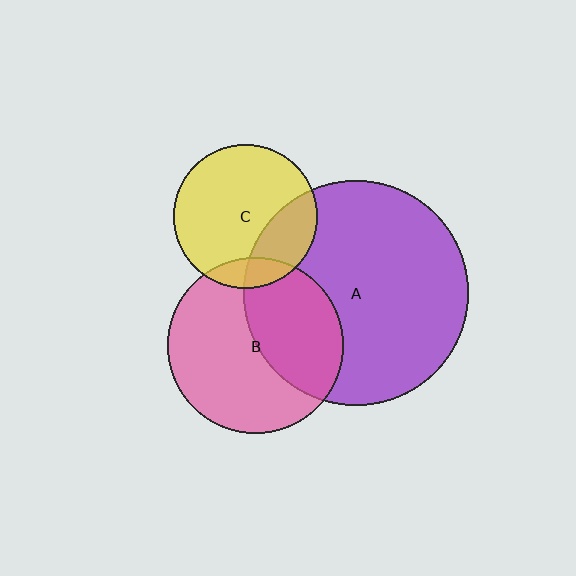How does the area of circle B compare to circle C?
Approximately 1.5 times.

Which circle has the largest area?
Circle A (purple).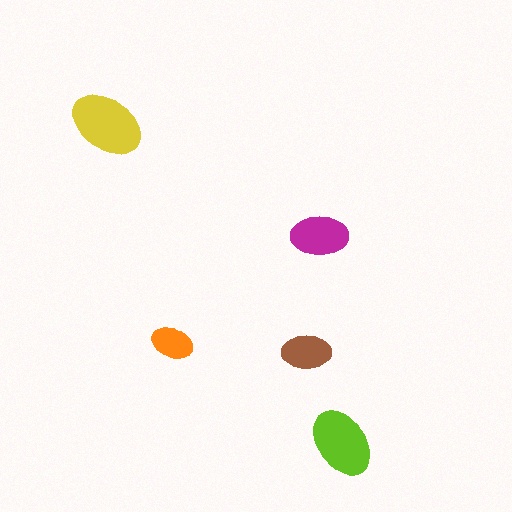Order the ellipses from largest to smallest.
the yellow one, the lime one, the magenta one, the brown one, the orange one.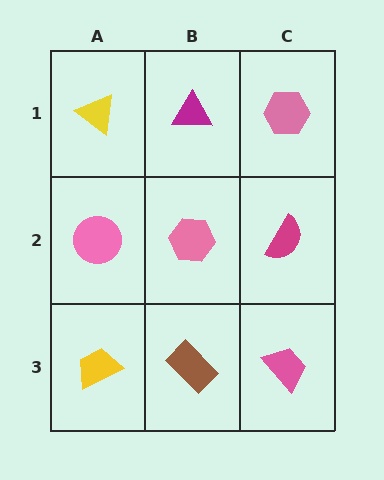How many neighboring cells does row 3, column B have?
3.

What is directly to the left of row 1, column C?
A magenta triangle.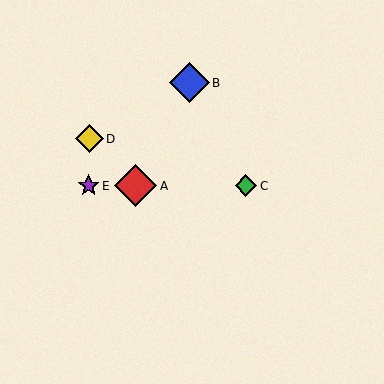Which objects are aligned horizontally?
Objects A, C, E are aligned horizontally.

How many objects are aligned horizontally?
3 objects (A, C, E) are aligned horizontally.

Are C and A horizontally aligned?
Yes, both are at y≈186.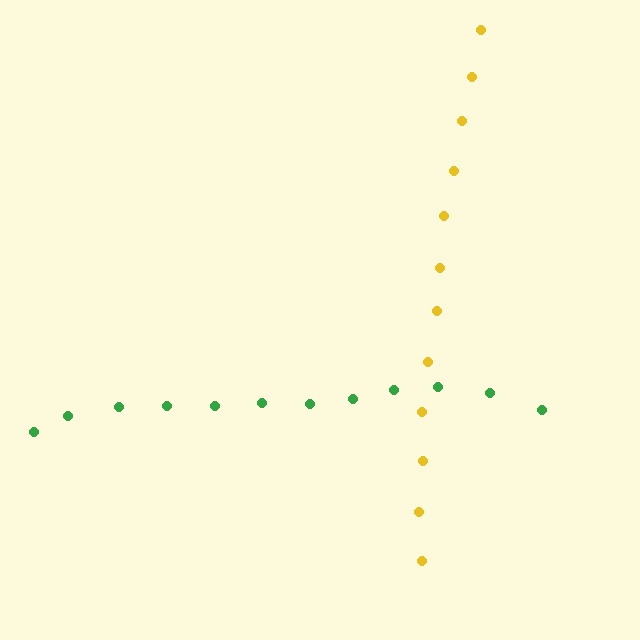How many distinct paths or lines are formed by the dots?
There are 2 distinct paths.